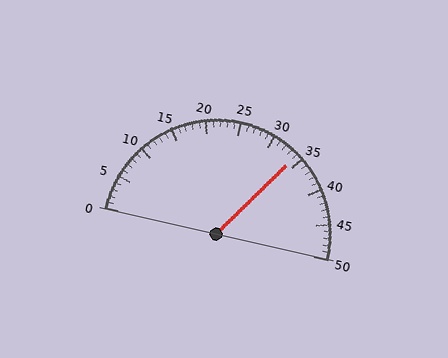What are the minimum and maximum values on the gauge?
The gauge ranges from 0 to 50.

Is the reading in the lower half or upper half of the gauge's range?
The reading is in the upper half of the range (0 to 50).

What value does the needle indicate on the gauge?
The needle indicates approximately 34.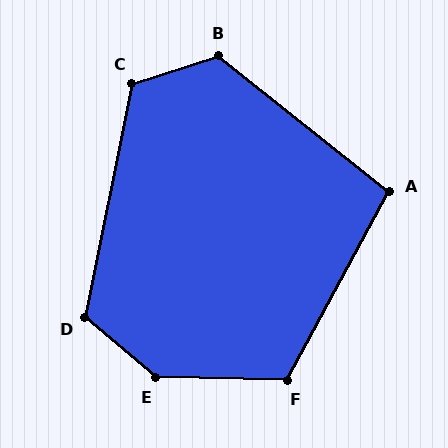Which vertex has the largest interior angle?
E, at approximately 141 degrees.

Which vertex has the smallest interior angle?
A, at approximately 100 degrees.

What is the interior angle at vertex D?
Approximately 119 degrees (obtuse).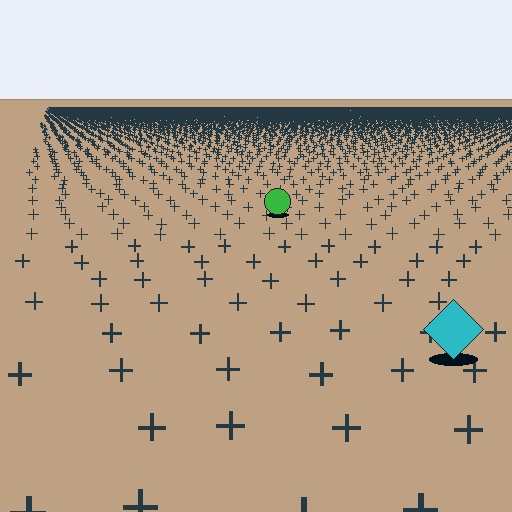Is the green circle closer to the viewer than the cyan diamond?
No. The cyan diamond is closer — you can tell from the texture gradient: the ground texture is coarser near it.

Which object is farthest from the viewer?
The green circle is farthest from the viewer. It appears smaller and the ground texture around it is denser.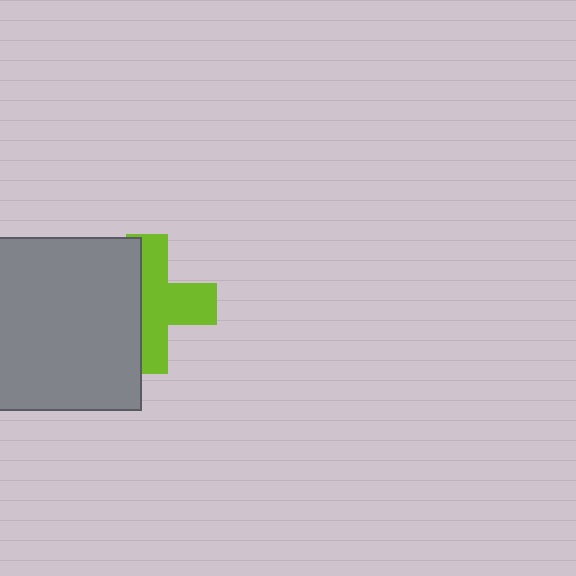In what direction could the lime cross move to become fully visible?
The lime cross could move right. That would shift it out from behind the gray square entirely.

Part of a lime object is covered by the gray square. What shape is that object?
It is a cross.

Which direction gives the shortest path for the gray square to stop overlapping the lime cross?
Moving left gives the shortest separation.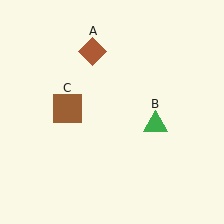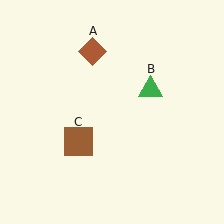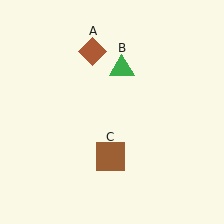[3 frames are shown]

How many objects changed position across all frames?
2 objects changed position: green triangle (object B), brown square (object C).